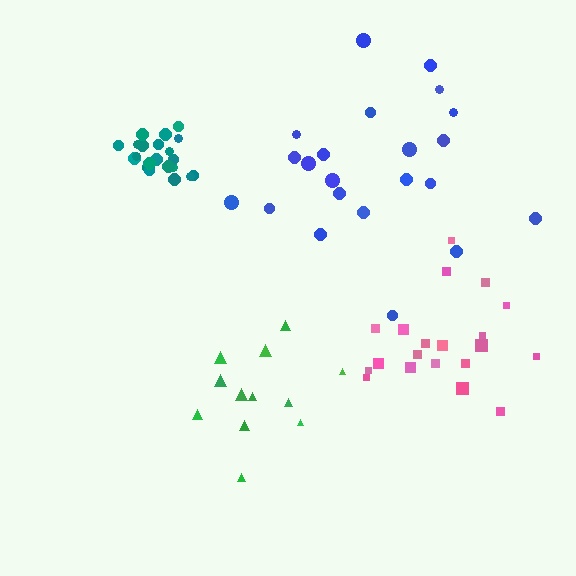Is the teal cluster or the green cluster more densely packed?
Teal.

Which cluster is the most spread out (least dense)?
Green.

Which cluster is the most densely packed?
Teal.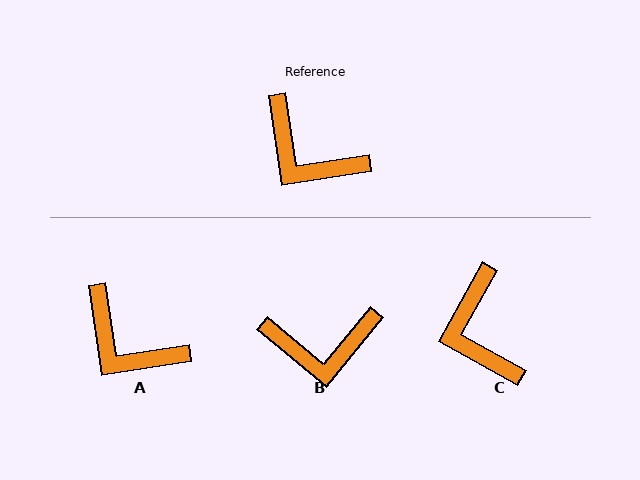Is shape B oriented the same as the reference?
No, it is off by about 42 degrees.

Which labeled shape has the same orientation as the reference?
A.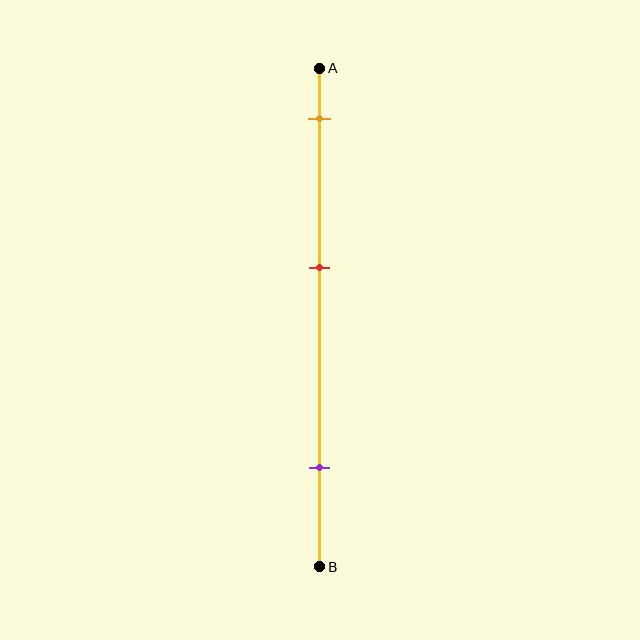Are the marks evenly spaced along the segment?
Yes, the marks are approximately evenly spaced.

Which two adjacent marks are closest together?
The orange and red marks are the closest adjacent pair.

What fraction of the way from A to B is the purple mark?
The purple mark is approximately 80% (0.8) of the way from A to B.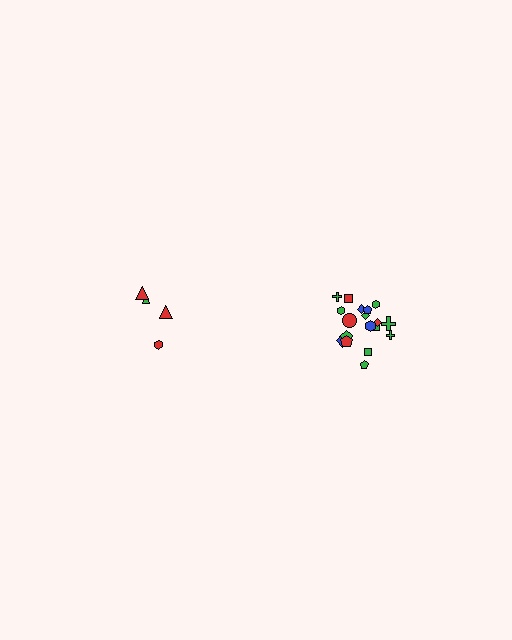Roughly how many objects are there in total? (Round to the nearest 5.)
Roughly 20 objects in total.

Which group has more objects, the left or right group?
The right group.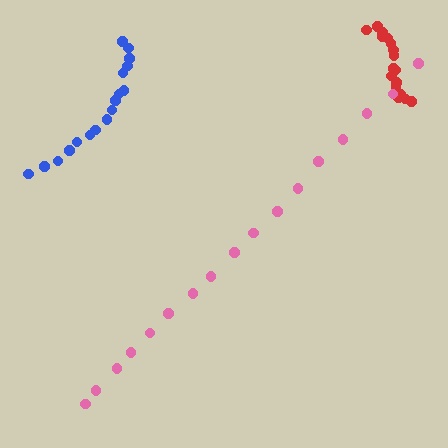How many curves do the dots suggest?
There are 3 distinct paths.